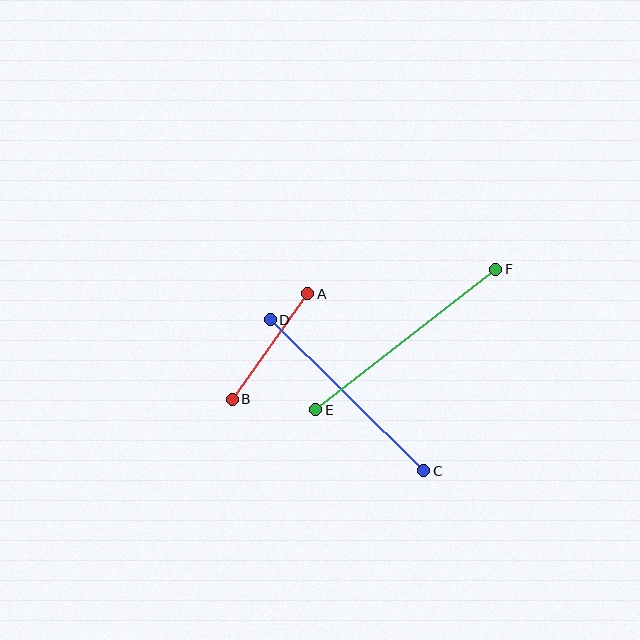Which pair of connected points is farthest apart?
Points E and F are farthest apart.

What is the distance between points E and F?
The distance is approximately 228 pixels.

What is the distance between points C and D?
The distance is approximately 215 pixels.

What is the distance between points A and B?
The distance is approximately 130 pixels.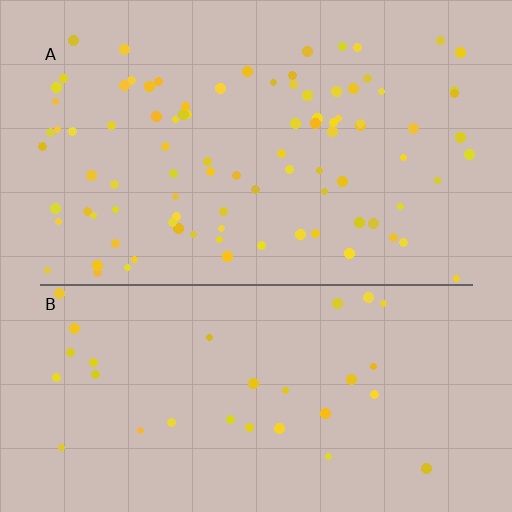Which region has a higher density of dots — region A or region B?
A (the top).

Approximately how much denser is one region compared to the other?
Approximately 2.9× — region A over region B.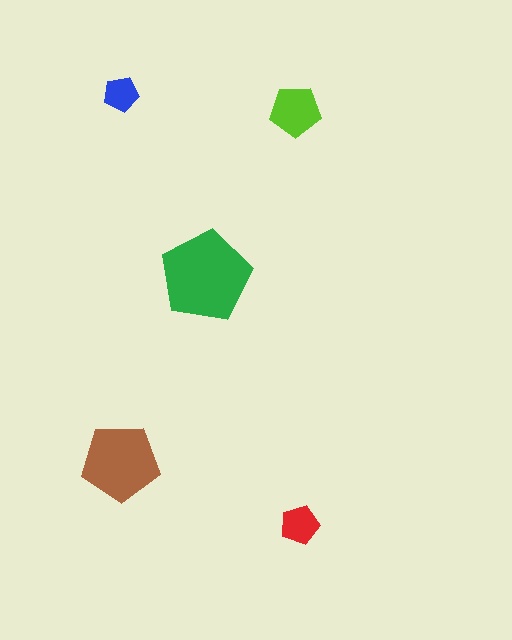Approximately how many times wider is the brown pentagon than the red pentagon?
About 2 times wider.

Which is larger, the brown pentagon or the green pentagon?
The green one.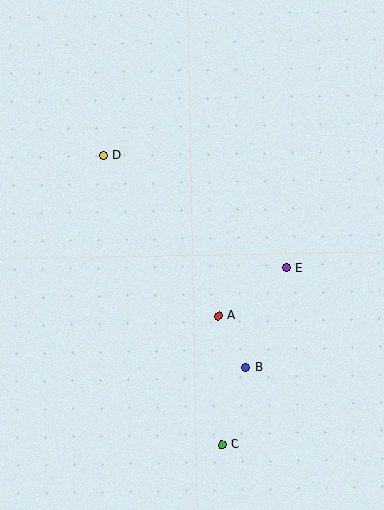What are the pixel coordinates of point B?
Point B is at (246, 367).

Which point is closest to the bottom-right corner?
Point C is closest to the bottom-right corner.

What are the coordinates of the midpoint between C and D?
The midpoint between C and D is at (163, 300).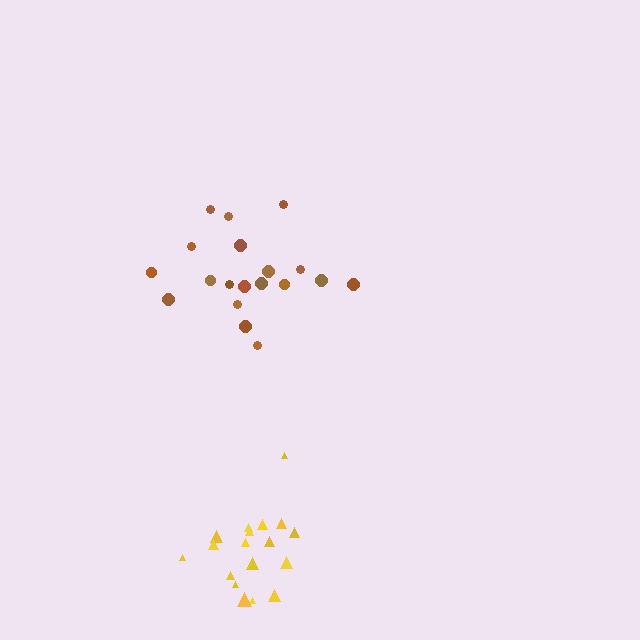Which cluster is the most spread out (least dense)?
Brown.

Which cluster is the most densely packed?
Yellow.